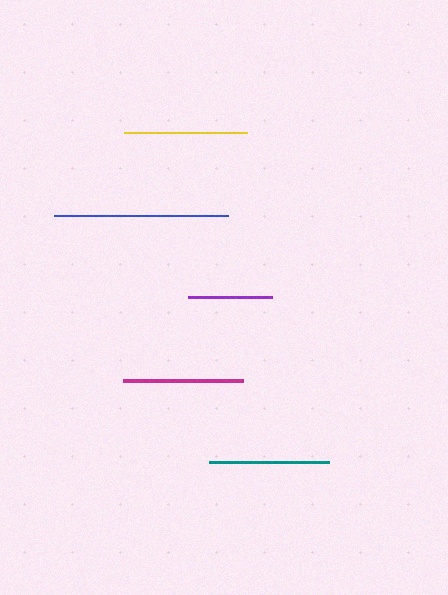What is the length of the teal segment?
The teal segment is approximately 121 pixels long.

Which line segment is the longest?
The blue line is the longest at approximately 174 pixels.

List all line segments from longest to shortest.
From longest to shortest: blue, yellow, teal, magenta, purple.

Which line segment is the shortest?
The purple line is the shortest at approximately 84 pixels.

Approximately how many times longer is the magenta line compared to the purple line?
The magenta line is approximately 1.4 times the length of the purple line.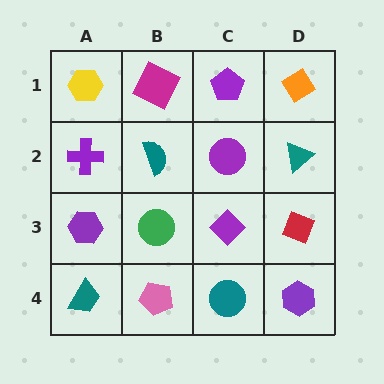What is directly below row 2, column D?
A red diamond.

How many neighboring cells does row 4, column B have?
3.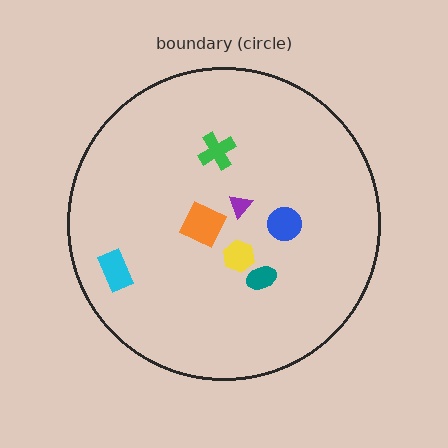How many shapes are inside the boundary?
7 inside, 0 outside.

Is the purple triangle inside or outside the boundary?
Inside.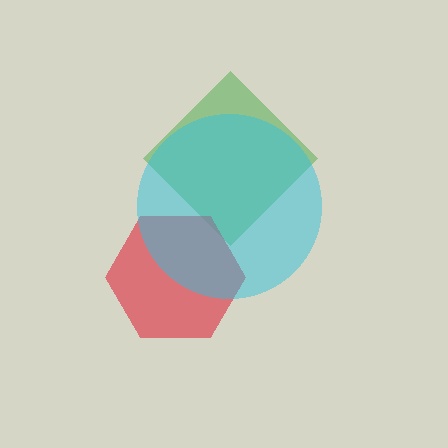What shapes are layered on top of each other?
The layered shapes are: a green diamond, a red hexagon, a cyan circle.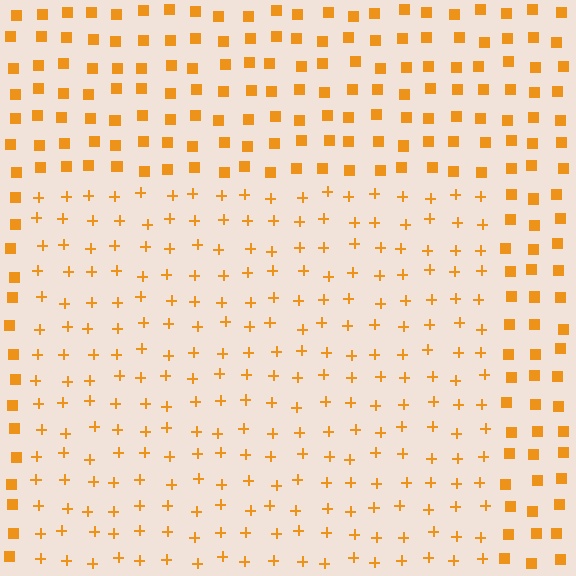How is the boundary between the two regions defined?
The boundary is defined by a change in element shape: plus signs inside vs. squares outside. All elements share the same color and spacing.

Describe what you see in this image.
The image is filled with small orange elements arranged in a uniform grid. A rectangle-shaped region contains plus signs, while the surrounding area contains squares. The boundary is defined purely by the change in element shape.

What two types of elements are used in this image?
The image uses plus signs inside the rectangle region and squares outside it.